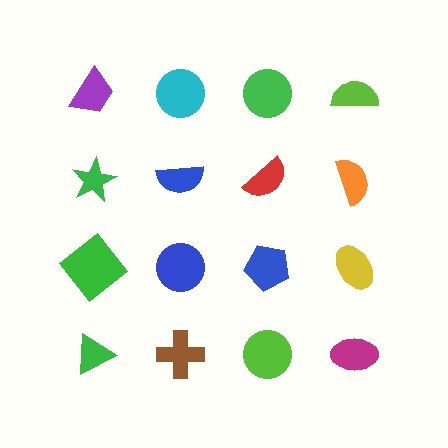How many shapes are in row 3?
4 shapes.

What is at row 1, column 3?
A green circle.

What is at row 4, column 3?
A lime circle.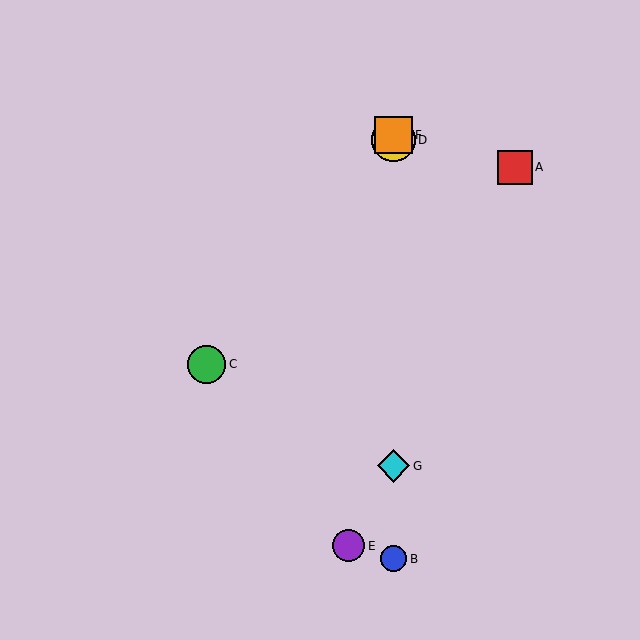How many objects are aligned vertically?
4 objects (B, D, F, G) are aligned vertically.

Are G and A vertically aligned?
No, G is at x≈393 and A is at x≈515.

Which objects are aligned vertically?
Objects B, D, F, G are aligned vertically.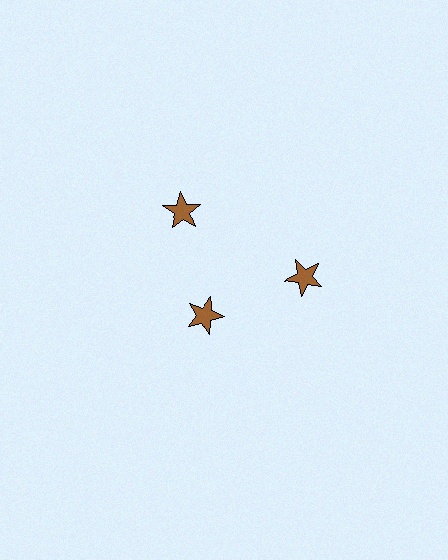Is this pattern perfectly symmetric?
No. The 3 brown stars are arranged in a ring, but one element near the 7 o'clock position is pulled inward toward the center, breaking the 3-fold rotational symmetry.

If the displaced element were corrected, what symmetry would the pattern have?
It would have 3-fold rotational symmetry — the pattern would map onto itself every 120 degrees.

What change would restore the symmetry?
The symmetry would be restored by moving it outward, back onto the ring so that all 3 stars sit at equal angles and equal distance from the center.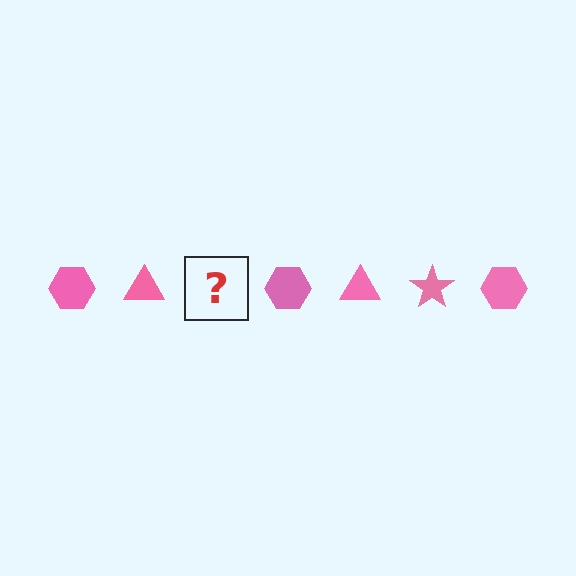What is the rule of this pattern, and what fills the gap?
The rule is that the pattern cycles through hexagon, triangle, star shapes in pink. The gap should be filled with a pink star.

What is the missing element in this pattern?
The missing element is a pink star.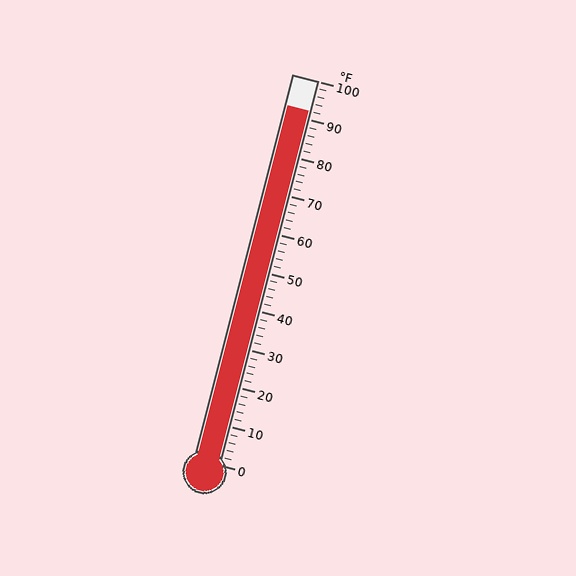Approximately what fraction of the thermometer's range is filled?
The thermometer is filled to approximately 90% of its range.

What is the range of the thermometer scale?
The thermometer scale ranges from 0°F to 100°F.